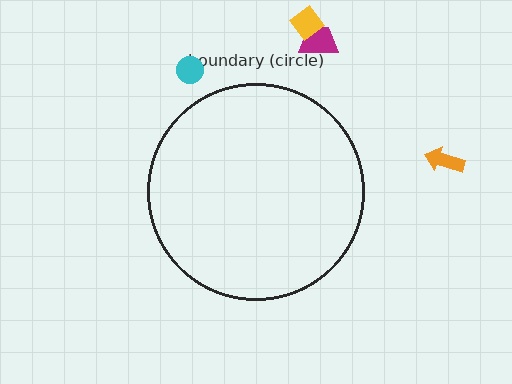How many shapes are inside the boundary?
0 inside, 4 outside.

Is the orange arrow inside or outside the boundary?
Outside.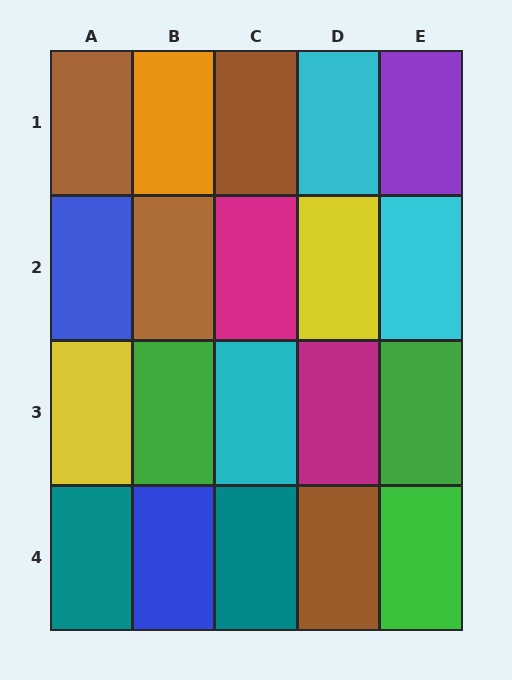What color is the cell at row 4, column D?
Brown.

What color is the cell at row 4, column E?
Green.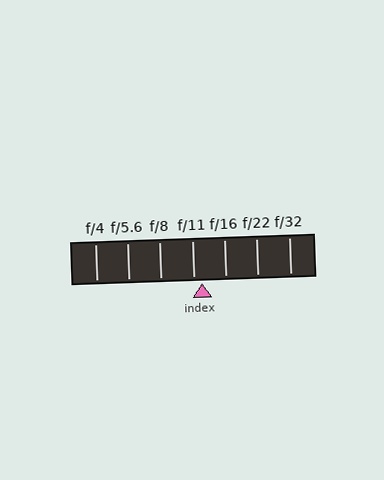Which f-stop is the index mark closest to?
The index mark is closest to f/11.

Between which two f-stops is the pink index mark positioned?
The index mark is between f/11 and f/16.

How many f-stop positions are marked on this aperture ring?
There are 7 f-stop positions marked.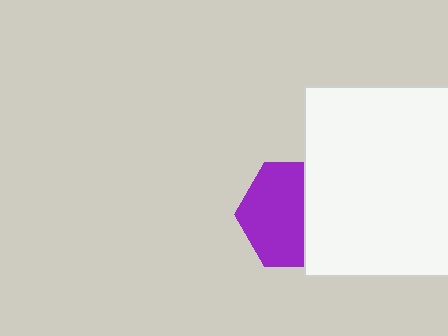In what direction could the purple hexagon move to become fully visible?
The purple hexagon could move left. That would shift it out from behind the white rectangle entirely.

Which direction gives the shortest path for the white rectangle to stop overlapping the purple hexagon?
Moving right gives the shortest separation.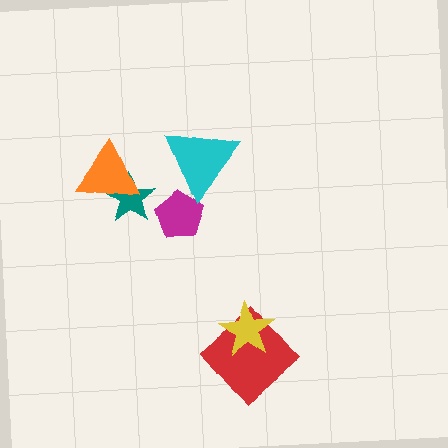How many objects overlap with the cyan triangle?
1 object overlaps with the cyan triangle.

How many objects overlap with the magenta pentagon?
1 object overlaps with the magenta pentagon.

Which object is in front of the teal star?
The orange triangle is in front of the teal star.